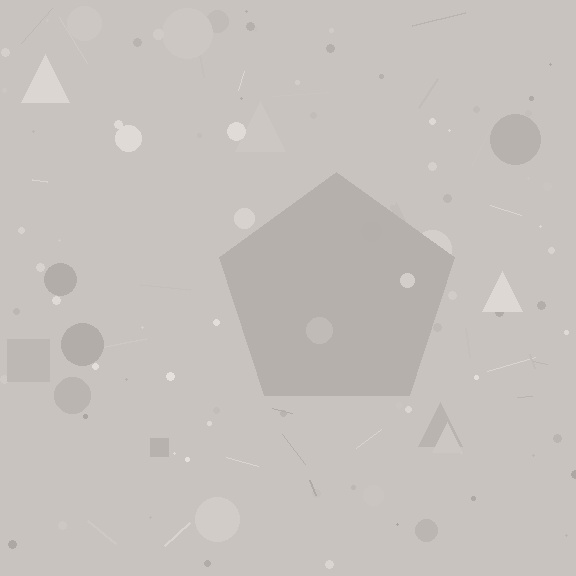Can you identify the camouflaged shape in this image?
The camouflaged shape is a pentagon.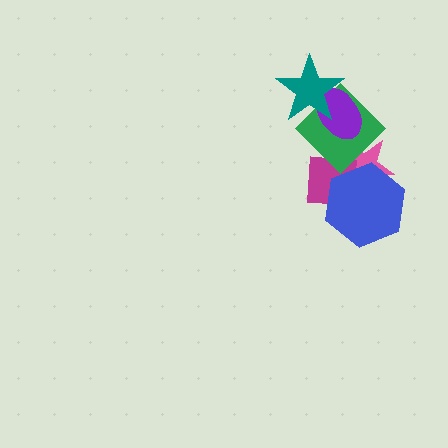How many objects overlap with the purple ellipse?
2 objects overlap with the purple ellipse.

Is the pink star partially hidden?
Yes, it is partially covered by another shape.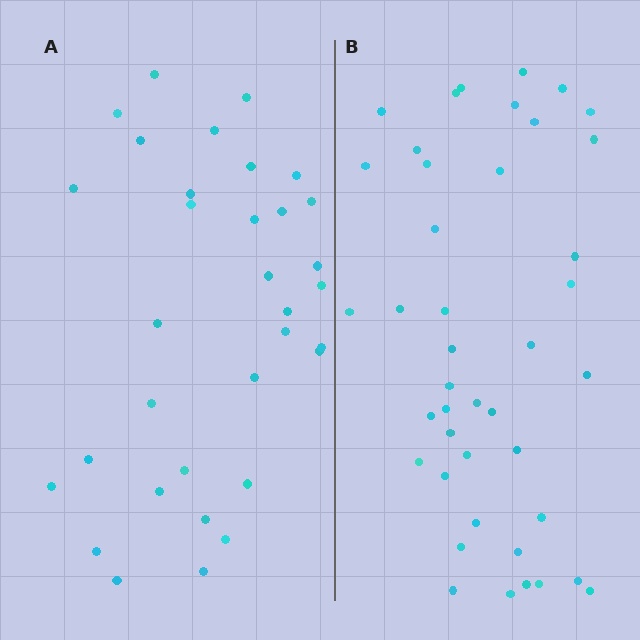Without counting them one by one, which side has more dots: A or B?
Region B (the right region) has more dots.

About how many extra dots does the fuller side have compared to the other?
Region B has roughly 8 or so more dots than region A.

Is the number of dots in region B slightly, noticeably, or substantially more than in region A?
Region B has noticeably more, but not dramatically so. The ratio is roughly 1.3 to 1.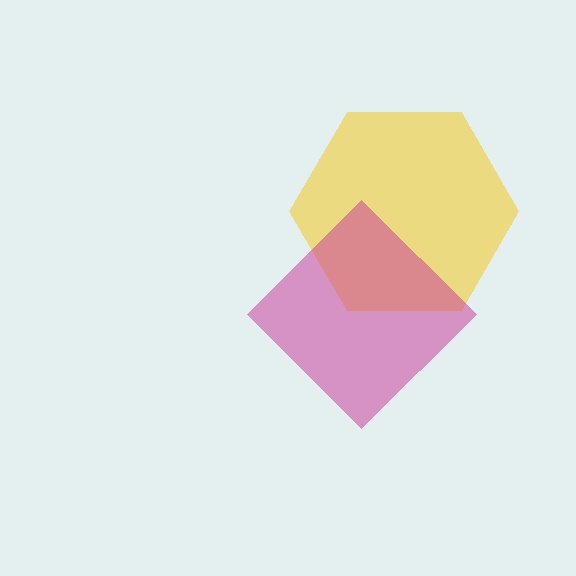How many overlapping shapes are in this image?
There are 2 overlapping shapes in the image.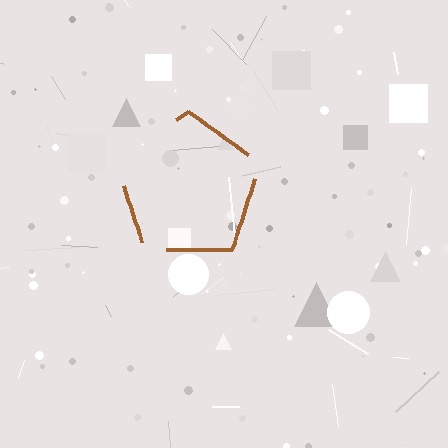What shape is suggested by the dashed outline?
The dashed outline suggests a pentagon.